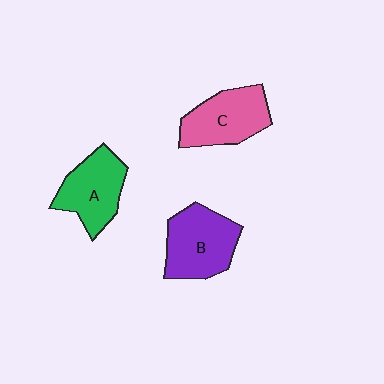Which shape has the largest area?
Shape B (purple).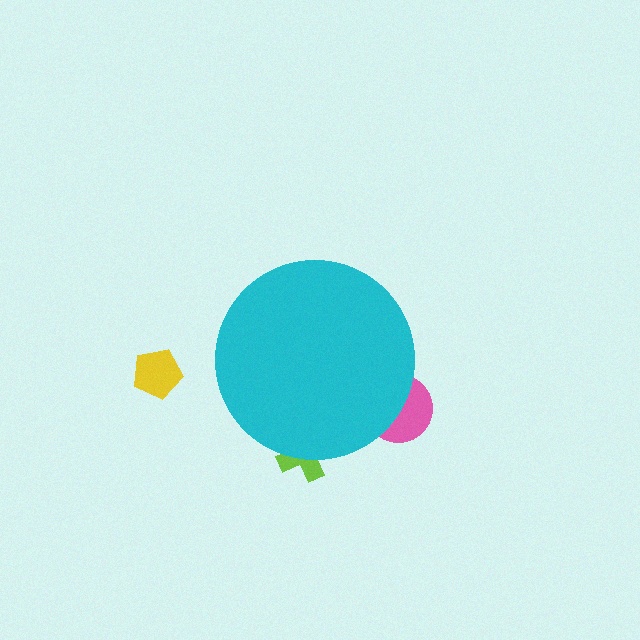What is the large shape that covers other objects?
A cyan circle.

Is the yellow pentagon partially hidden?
No, the yellow pentagon is fully visible.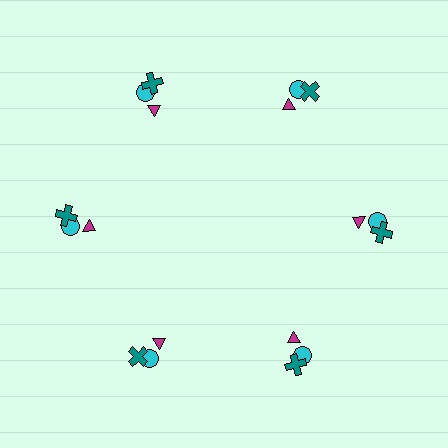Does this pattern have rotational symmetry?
Yes, this pattern has 6-fold rotational symmetry. It looks the same after rotating 60 degrees around the center.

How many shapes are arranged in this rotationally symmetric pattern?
There are 18 shapes, arranged in 6 groups of 3.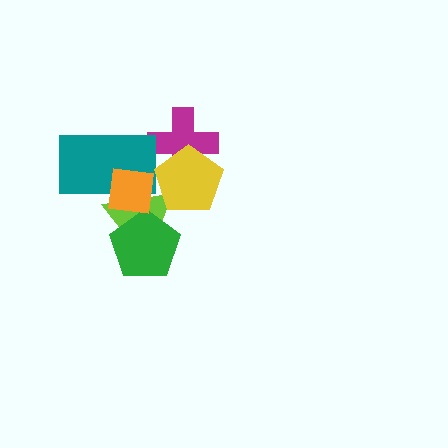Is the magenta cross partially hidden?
Yes, it is partially covered by another shape.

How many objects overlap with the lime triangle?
4 objects overlap with the lime triangle.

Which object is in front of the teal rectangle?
The orange square is in front of the teal rectangle.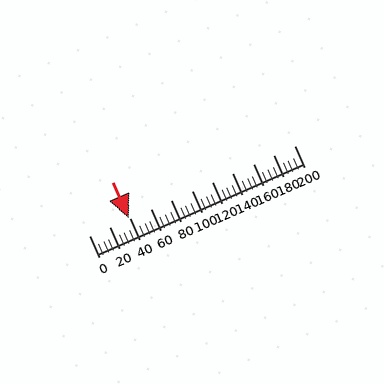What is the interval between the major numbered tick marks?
The major tick marks are spaced 20 units apart.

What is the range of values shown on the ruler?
The ruler shows values from 0 to 200.